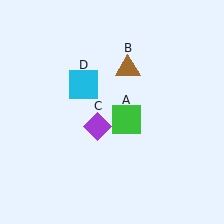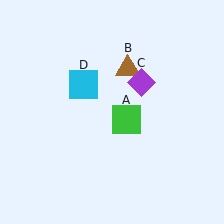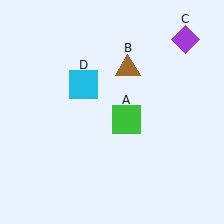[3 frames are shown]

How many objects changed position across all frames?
1 object changed position: purple diamond (object C).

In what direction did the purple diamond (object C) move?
The purple diamond (object C) moved up and to the right.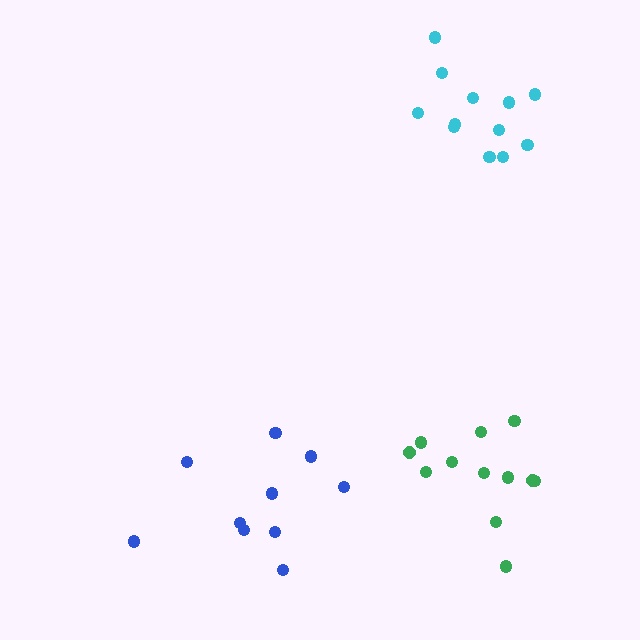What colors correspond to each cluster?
The clusters are colored: blue, cyan, green.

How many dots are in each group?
Group 1: 10 dots, Group 2: 12 dots, Group 3: 12 dots (34 total).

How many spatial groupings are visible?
There are 3 spatial groupings.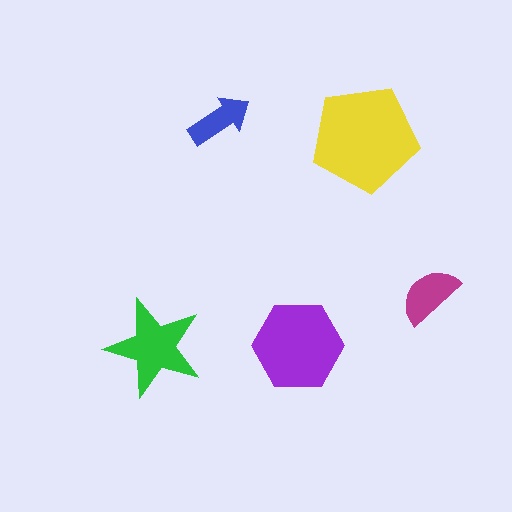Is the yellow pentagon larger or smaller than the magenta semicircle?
Larger.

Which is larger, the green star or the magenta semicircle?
The green star.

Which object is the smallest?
The blue arrow.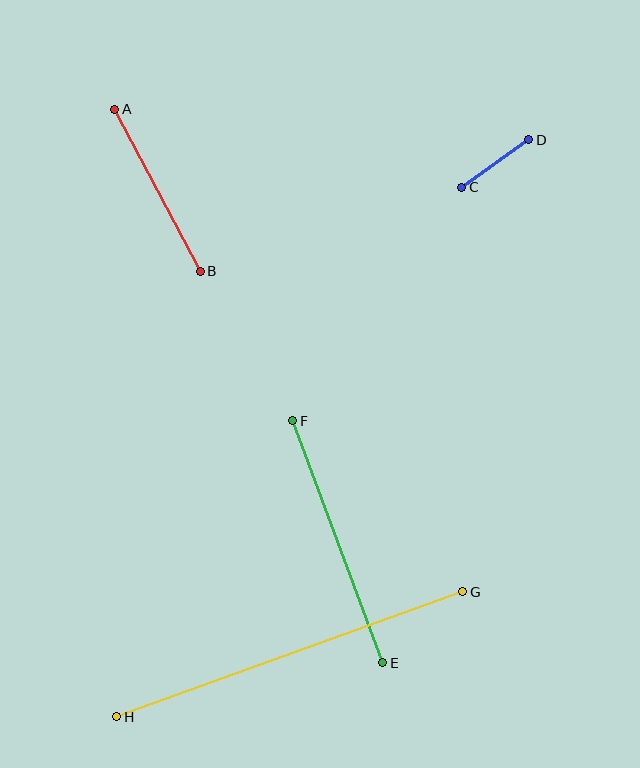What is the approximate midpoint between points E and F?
The midpoint is at approximately (338, 542) pixels.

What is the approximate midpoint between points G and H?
The midpoint is at approximately (290, 654) pixels.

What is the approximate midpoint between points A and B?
The midpoint is at approximately (158, 190) pixels.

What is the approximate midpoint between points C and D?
The midpoint is at approximately (495, 164) pixels.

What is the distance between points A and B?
The distance is approximately 184 pixels.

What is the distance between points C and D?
The distance is approximately 82 pixels.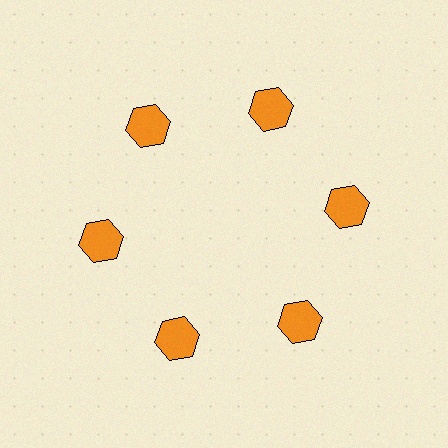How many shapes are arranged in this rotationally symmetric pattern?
There are 6 shapes, arranged in 6 groups of 1.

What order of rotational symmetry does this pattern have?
This pattern has 6-fold rotational symmetry.